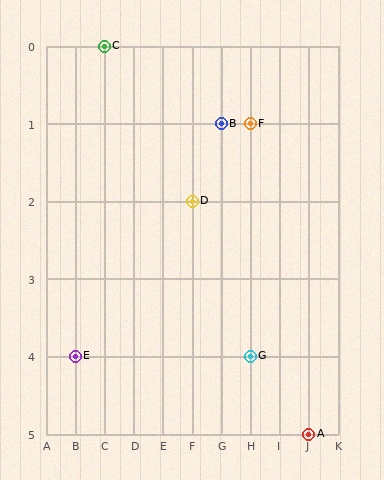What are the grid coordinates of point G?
Point G is at grid coordinates (H, 4).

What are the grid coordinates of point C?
Point C is at grid coordinates (C, 0).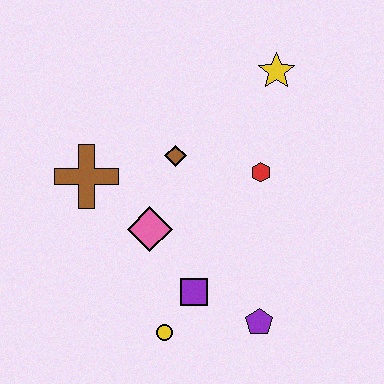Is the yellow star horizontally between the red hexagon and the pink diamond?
No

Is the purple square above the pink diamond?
No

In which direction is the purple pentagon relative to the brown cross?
The purple pentagon is to the right of the brown cross.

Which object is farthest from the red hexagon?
The yellow circle is farthest from the red hexagon.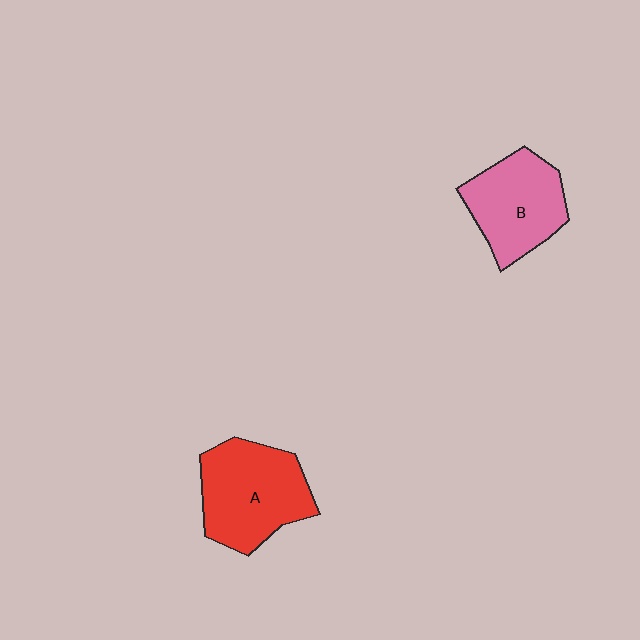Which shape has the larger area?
Shape A (red).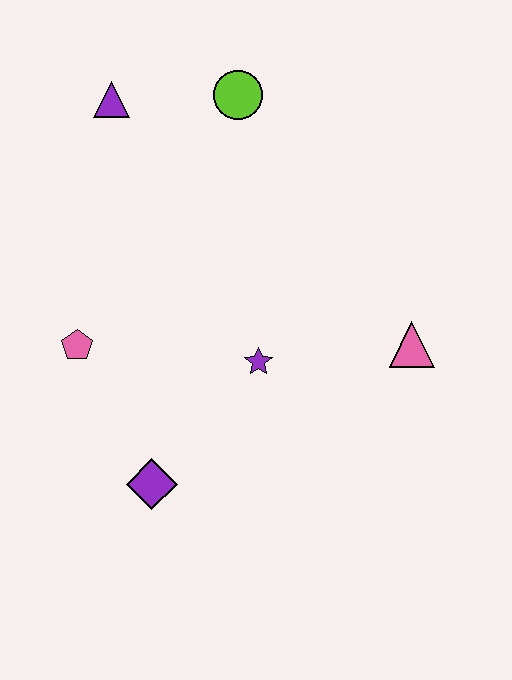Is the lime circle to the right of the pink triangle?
No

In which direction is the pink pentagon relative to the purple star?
The pink pentagon is to the left of the purple star.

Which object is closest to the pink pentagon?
The purple diamond is closest to the pink pentagon.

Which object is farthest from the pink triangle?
The purple triangle is farthest from the pink triangle.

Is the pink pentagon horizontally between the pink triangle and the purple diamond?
No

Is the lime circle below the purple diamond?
No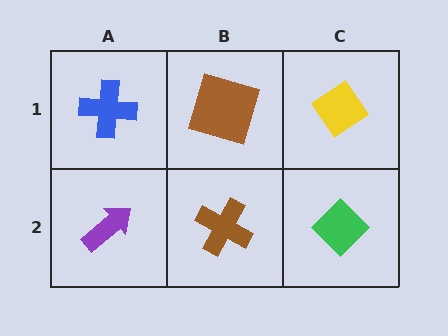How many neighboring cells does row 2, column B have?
3.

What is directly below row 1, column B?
A brown cross.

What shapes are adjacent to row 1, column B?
A brown cross (row 2, column B), a blue cross (row 1, column A), a yellow diamond (row 1, column C).